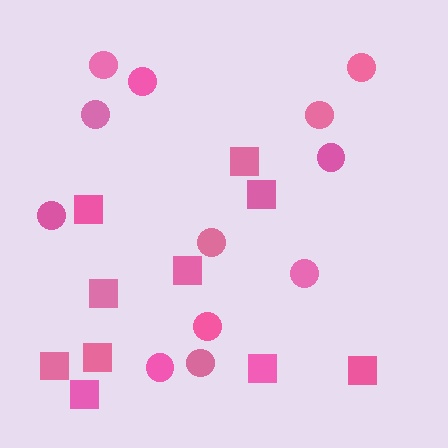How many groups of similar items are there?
There are 2 groups: one group of circles (12) and one group of squares (10).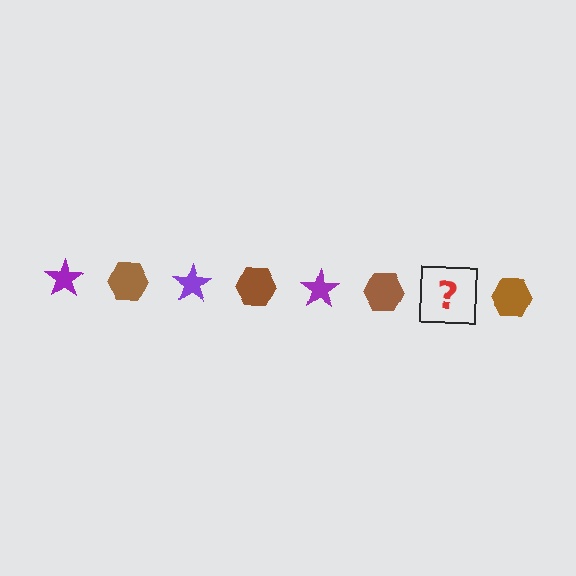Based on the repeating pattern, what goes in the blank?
The blank should be a purple star.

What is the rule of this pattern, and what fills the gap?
The rule is that the pattern alternates between purple star and brown hexagon. The gap should be filled with a purple star.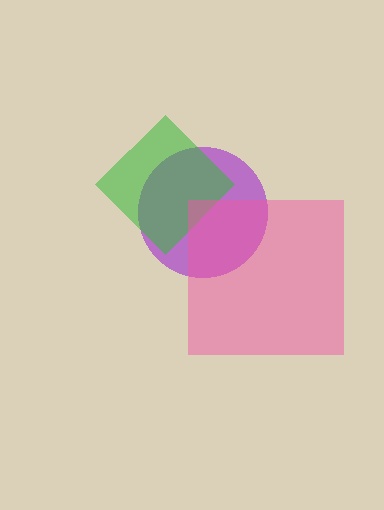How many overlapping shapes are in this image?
There are 3 overlapping shapes in the image.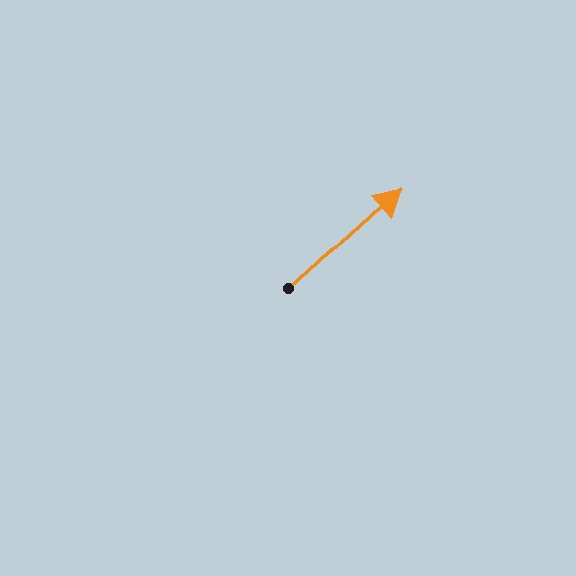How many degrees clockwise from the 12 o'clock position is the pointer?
Approximately 48 degrees.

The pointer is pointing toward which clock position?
Roughly 2 o'clock.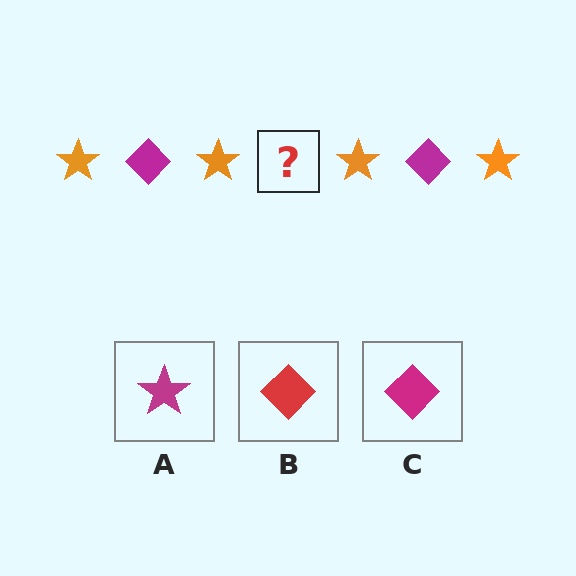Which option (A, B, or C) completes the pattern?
C.